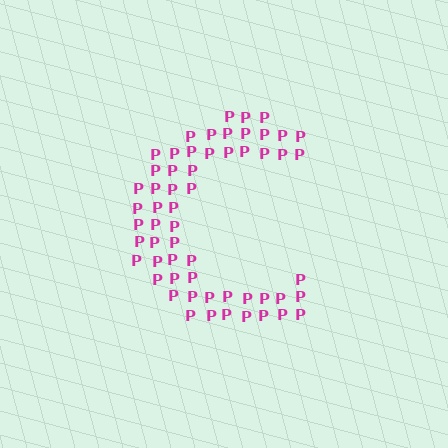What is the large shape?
The large shape is the letter C.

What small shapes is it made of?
It is made of small letter P's.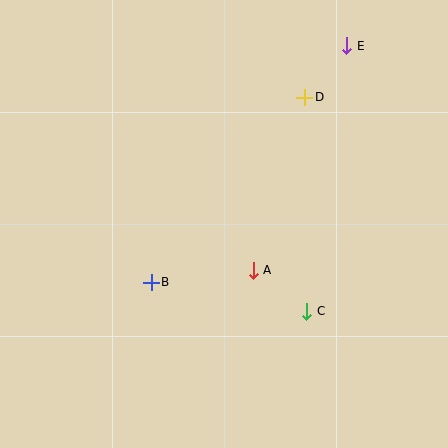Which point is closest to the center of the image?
Point A at (253, 270) is closest to the center.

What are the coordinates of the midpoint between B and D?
The midpoint between B and D is at (228, 190).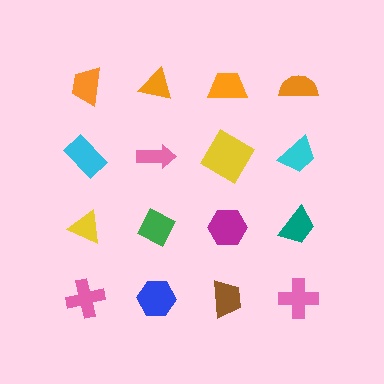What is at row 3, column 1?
A yellow triangle.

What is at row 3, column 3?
A magenta hexagon.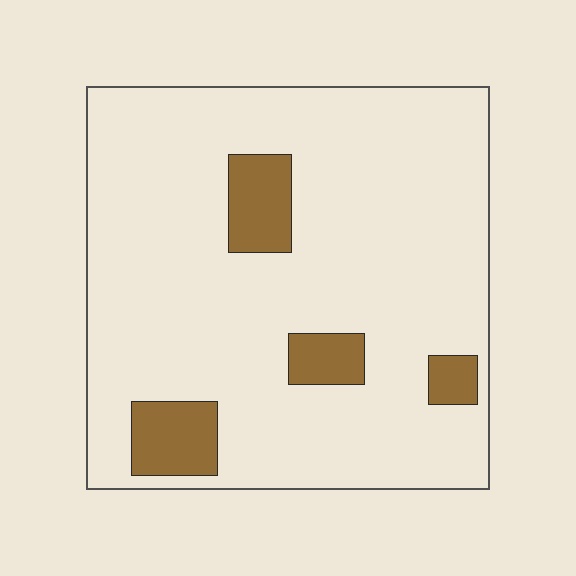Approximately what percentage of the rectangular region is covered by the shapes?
Approximately 10%.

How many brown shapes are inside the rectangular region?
4.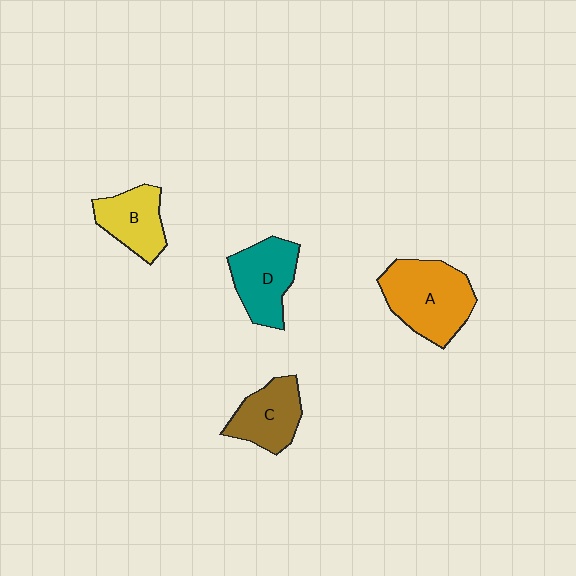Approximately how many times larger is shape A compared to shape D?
Approximately 1.3 times.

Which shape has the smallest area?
Shape B (yellow).